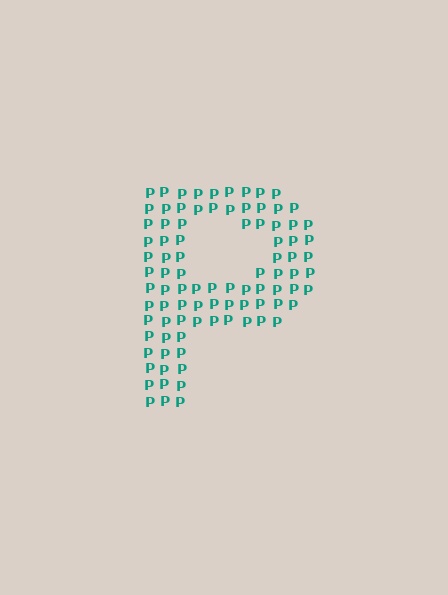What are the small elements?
The small elements are letter P's.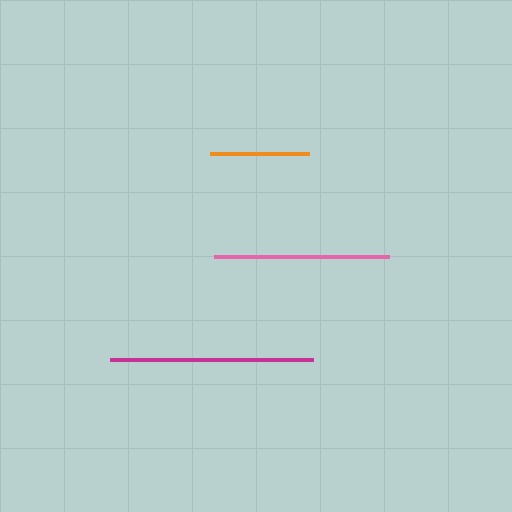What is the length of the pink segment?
The pink segment is approximately 175 pixels long.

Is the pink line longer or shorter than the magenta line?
The magenta line is longer than the pink line.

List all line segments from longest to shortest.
From longest to shortest: magenta, pink, orange.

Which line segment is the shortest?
The orange line is the shortest at approximately 99 pixels.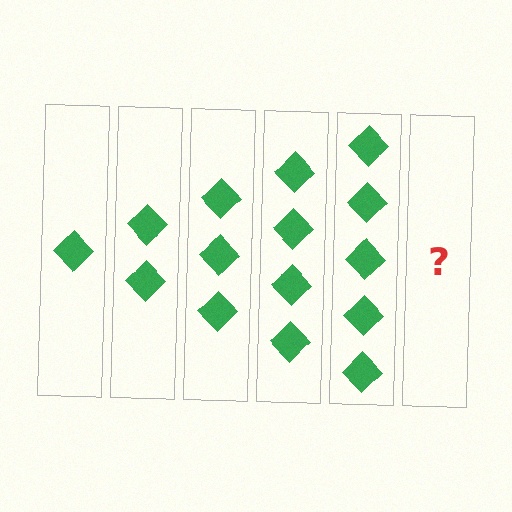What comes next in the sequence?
The next element should be 6 diamonds.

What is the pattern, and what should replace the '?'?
The pattern is that each step adds one more diamond. The '?' should be 6 diamonds.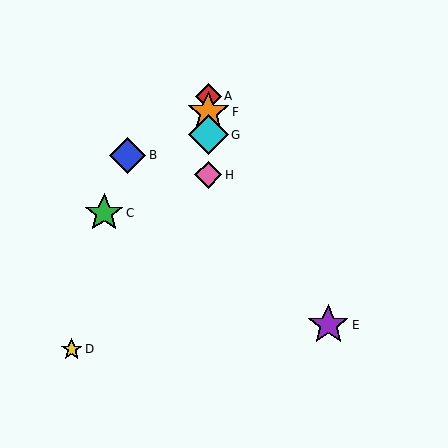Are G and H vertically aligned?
Yes, both are at x≈208.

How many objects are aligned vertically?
4 objects (A, F, G, H) are aligned vertically.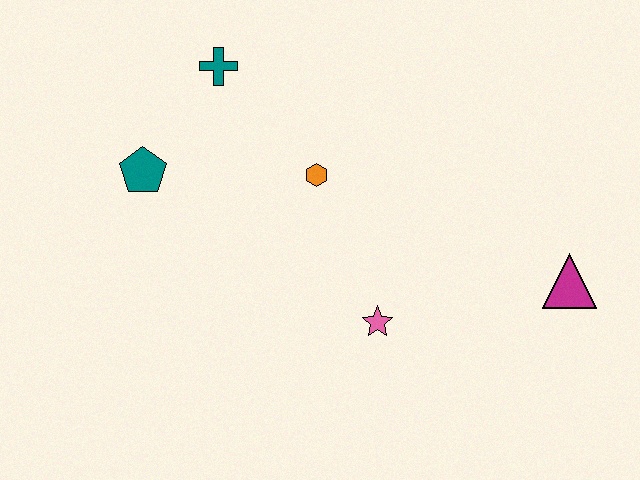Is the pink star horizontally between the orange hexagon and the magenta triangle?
Yes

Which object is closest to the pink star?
The orange hexagon is closest to the pink star.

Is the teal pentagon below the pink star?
No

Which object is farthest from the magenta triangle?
The teal pentagon is farthest from the magenta triangle.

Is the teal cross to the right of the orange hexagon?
No